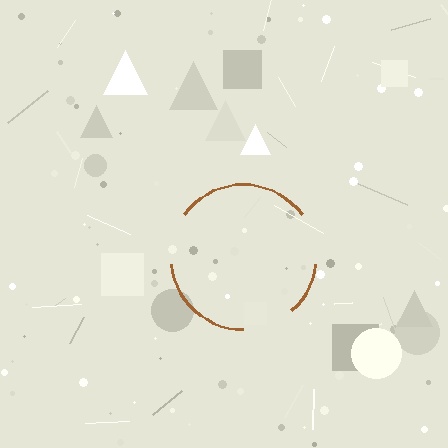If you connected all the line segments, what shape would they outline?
They would outline a circle.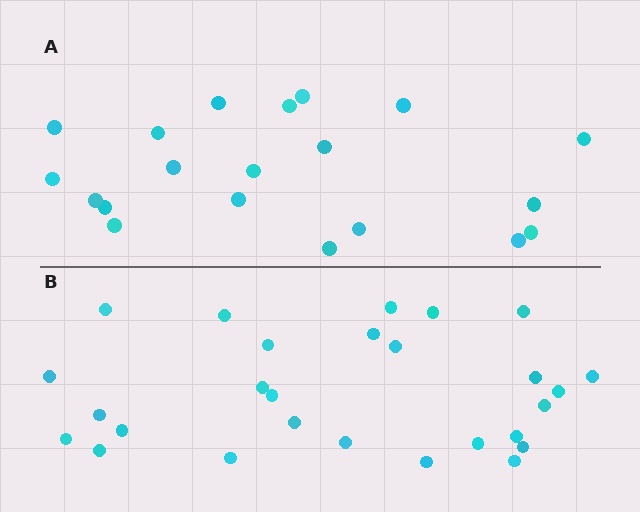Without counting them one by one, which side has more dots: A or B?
Region B (the bottom region) has more dots.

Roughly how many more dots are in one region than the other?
Region B has roughly 8 or so more dots than region A.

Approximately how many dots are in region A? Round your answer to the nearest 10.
About 20 dots.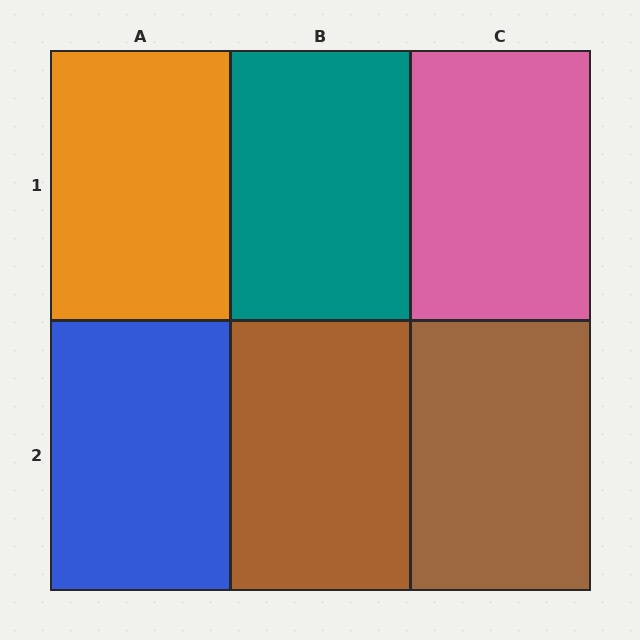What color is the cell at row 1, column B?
Teal.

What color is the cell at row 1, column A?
Orange.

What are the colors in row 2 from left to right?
Blue, brown, brown.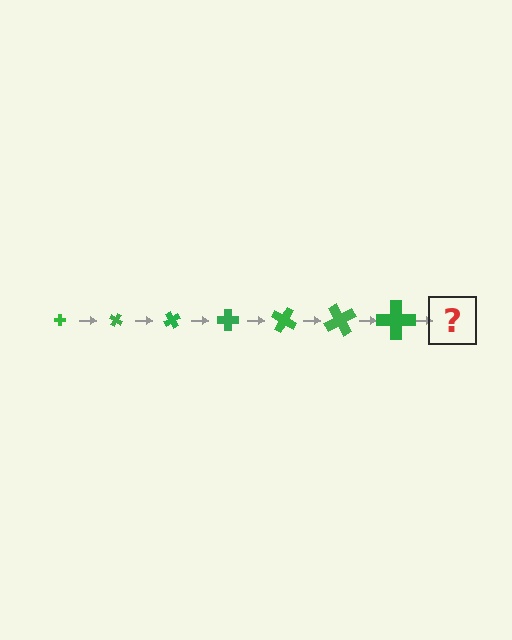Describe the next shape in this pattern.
It should be a cross, larger than the previous one and rotated 210 degrees from the start.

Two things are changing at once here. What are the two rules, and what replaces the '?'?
The two rules are that the cross grows larger each step and it rotates 30 degrees each step. The '?' should be a cross, larger than the previous one and rotated 210 degrees from the start.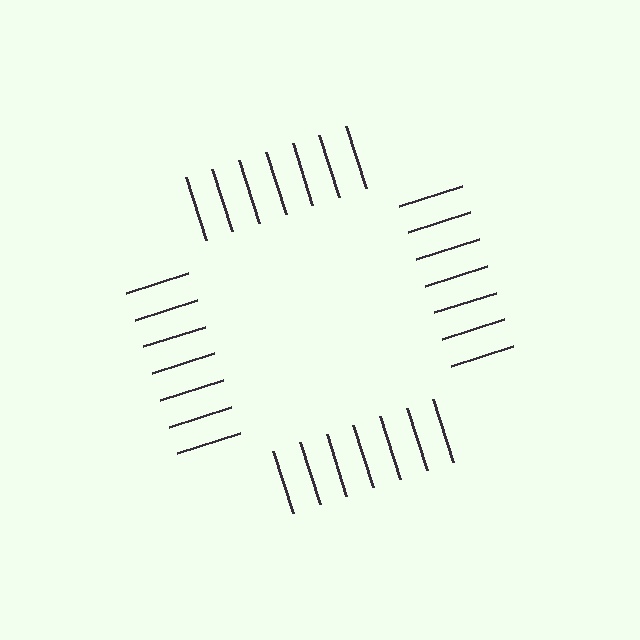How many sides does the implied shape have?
4 sides — the line-ends trace a square.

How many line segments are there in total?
28 — 7 along each of the 4 edges.